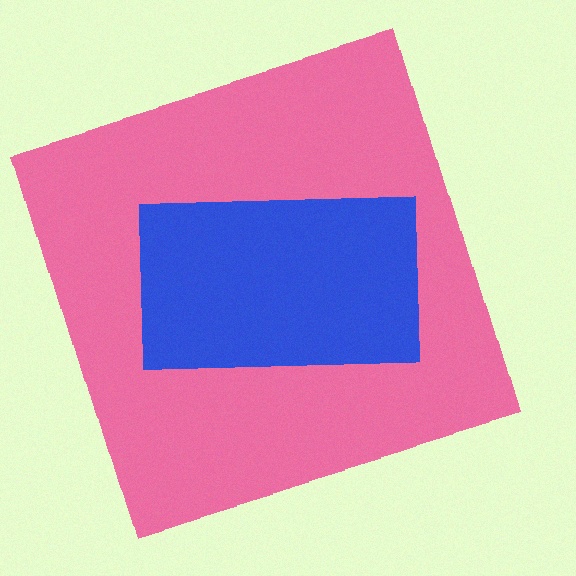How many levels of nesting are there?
2.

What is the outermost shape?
The pink square.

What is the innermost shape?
The blue rectangle.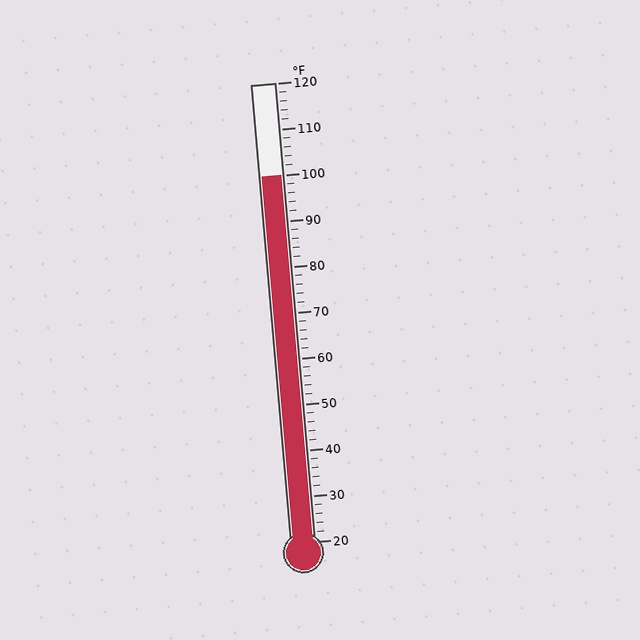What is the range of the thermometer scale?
The thermometer scale ranges from 20°F to 120°F.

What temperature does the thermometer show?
The thermometer shows approximately 100°F.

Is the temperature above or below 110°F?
The temperature is below 110°F.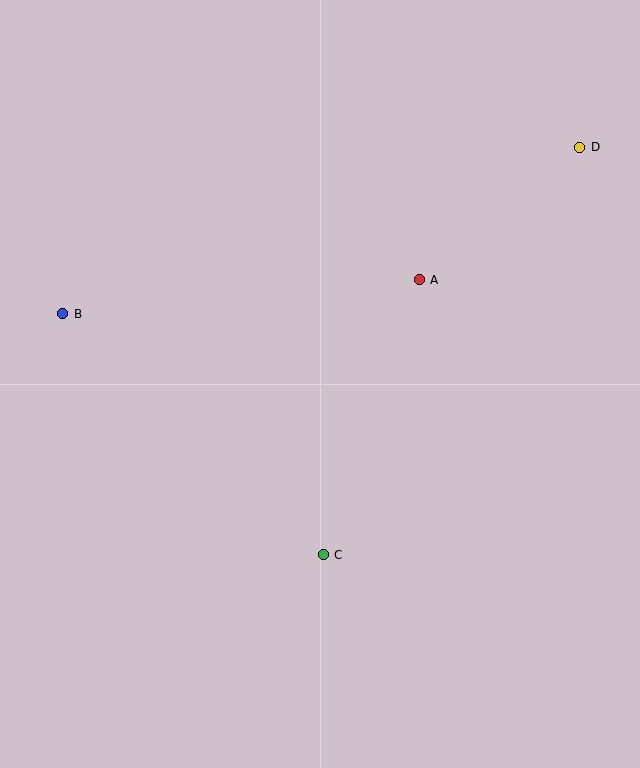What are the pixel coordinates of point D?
Point D is at (580, 147).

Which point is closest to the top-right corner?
Point D is closest to the top-right corner.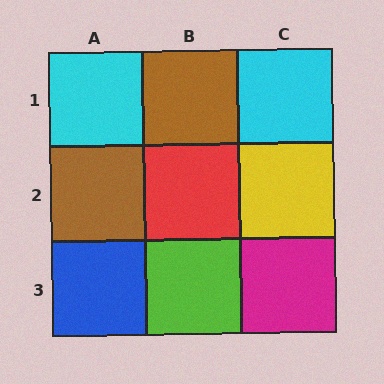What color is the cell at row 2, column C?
Yellow.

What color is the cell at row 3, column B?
Lime.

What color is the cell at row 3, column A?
Blue.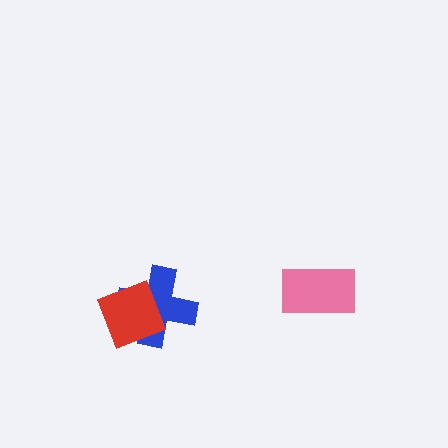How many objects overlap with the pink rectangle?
0 objects overlap with the pink rectangle.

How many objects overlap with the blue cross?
1 object overlaps with the blue cross.